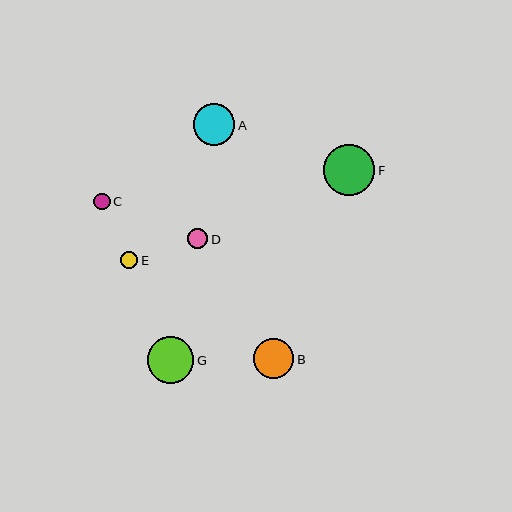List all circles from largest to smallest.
From largest to smallest: F, G, A, B, D, E, C.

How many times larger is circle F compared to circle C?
Circle F is approximately 3.1 times the size of circle C.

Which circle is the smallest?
Circle C is the smallest with a size of approximately 17 pixels.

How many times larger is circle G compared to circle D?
Circle G is approximately 2.3 times the size of circle D.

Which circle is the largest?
Circle F is the largest with a size of approximately 51 pixels.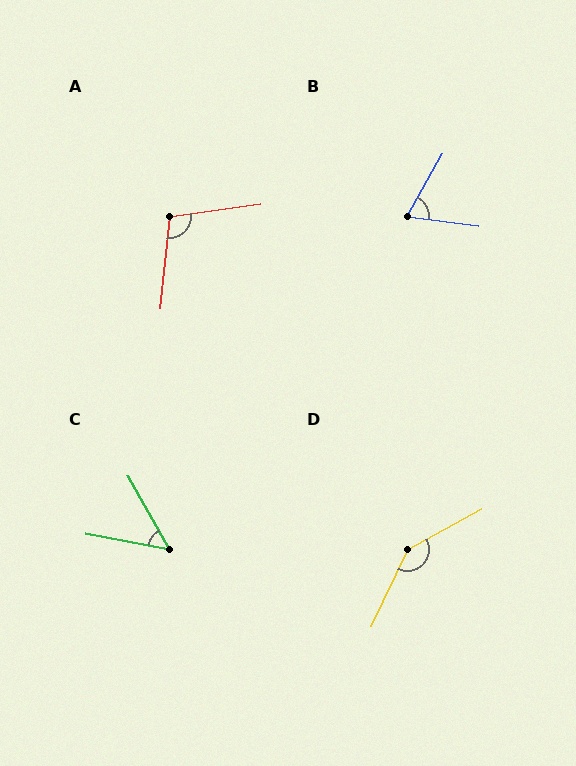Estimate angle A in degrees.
Approximately 104 degrees.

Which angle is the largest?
D, at approximately 145 degrees.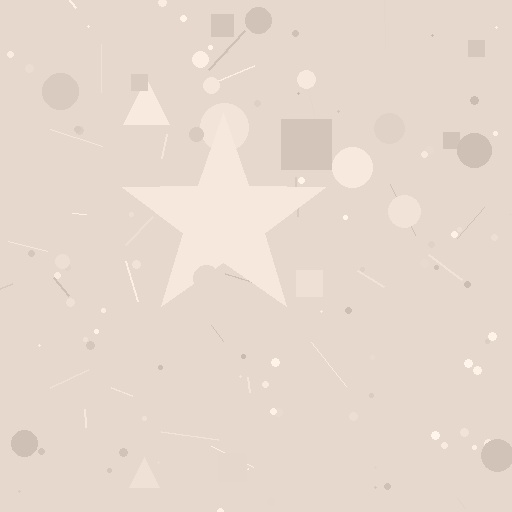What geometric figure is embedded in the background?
A star is embedded in the background.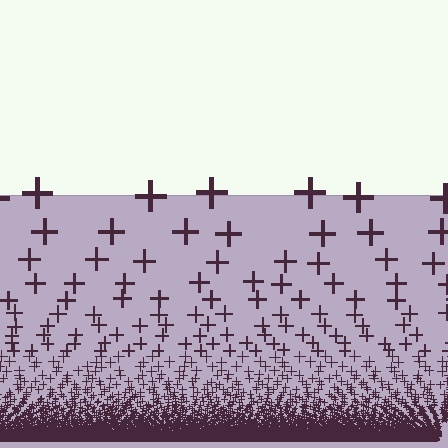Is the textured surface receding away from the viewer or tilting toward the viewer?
The surface appears to tilt toward the viewer. Texture elements get larger and sparser toward the top.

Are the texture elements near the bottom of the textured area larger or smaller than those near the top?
Smaller. The gradient is inverted — elements near the bottom are smaller and denser.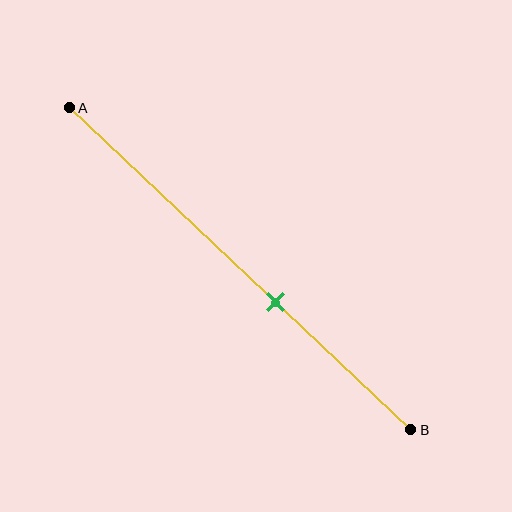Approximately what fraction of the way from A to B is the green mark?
The green mark is approximately 60% of the way from A to B.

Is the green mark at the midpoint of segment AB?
No, the mark is at about 60% from A, not at the 50% midpoint.